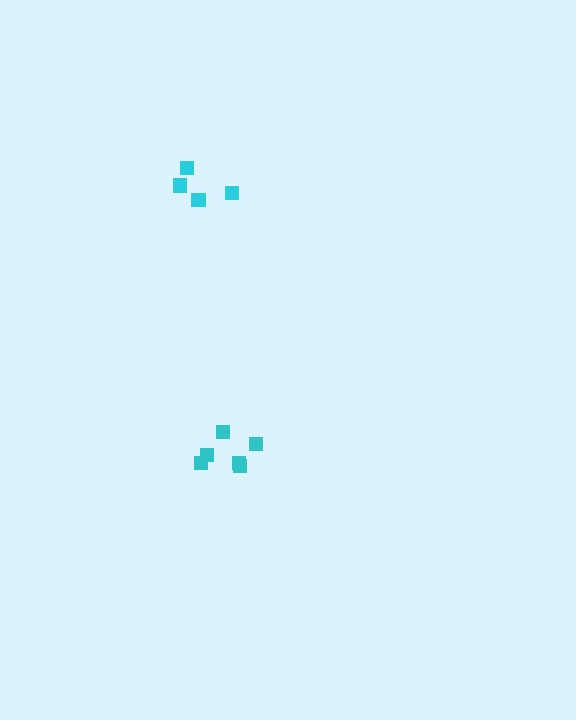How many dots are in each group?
Group 1: 5 dots, Group 2: 6 dots (11 total).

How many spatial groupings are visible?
There are 2 spatial groupings.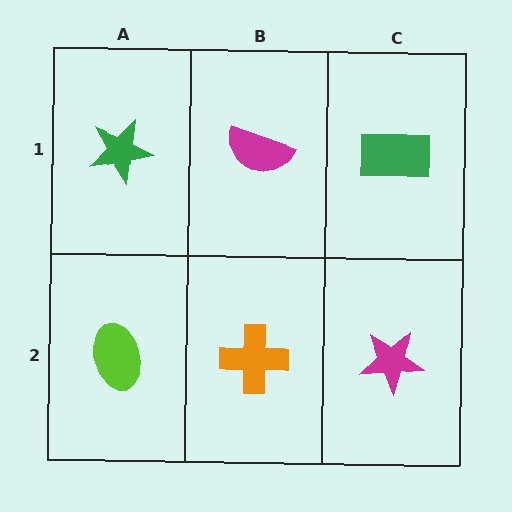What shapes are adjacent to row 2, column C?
A green rectangle (row 1, column C), an orange cross (row 2, column B).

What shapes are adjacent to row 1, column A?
A lime ellipse (row 2, column A), a magenta semicircle (row 1, column B).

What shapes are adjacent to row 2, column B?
A magenta semicircle (row 1, column B), a lime ellipse (row 2, column A), a magenta star (row 2, column C).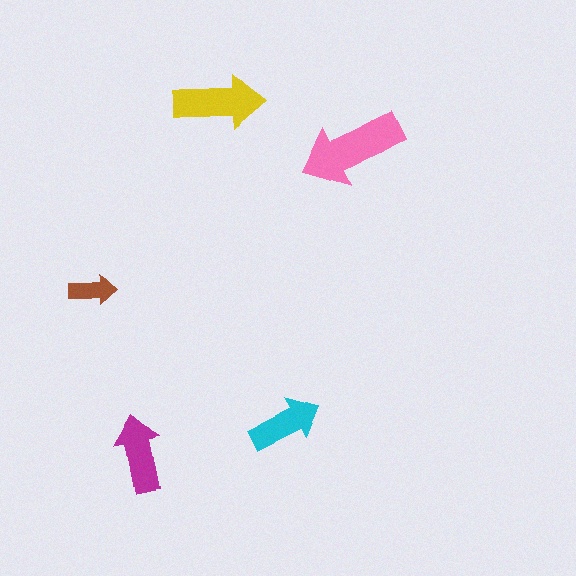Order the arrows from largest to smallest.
the pink one, the yellow one, the magenta one, the cyan one, the brown one.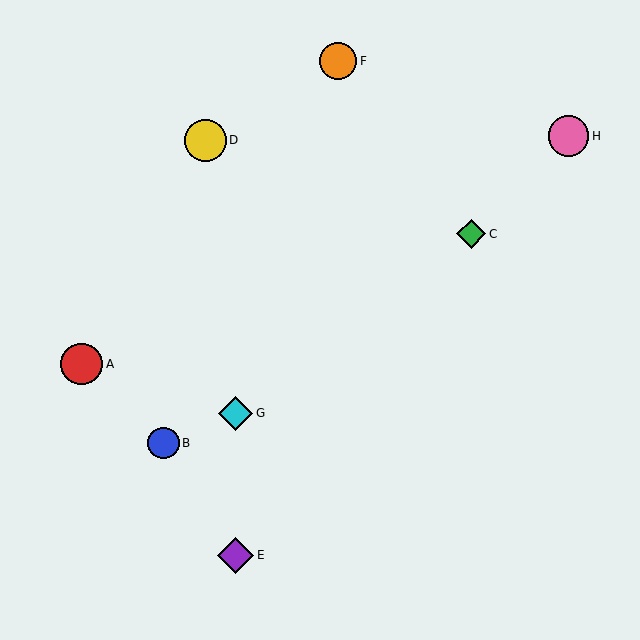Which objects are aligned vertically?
Objects E, G are aligned vertically.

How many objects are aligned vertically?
2 objects (E, G) are aligned vertically.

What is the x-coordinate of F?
Object F is at x≈338.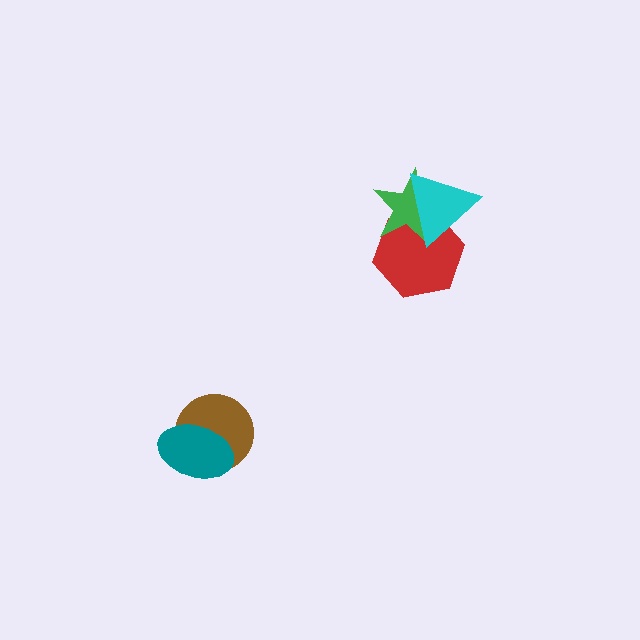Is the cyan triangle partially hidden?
No, no other shape covers it.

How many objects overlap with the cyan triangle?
2 objects overlap with the cyan triangle.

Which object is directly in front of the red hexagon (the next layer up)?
The green star is directly in front of the red hexagon.